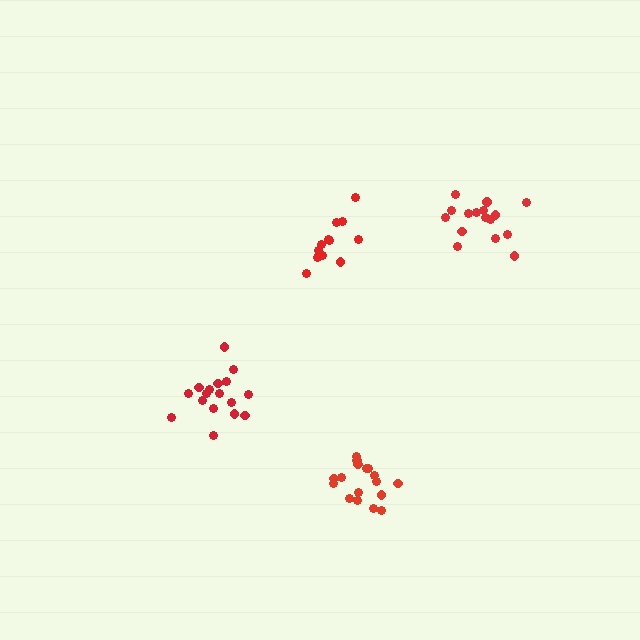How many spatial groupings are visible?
There are 4 spatial groupings.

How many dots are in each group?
Group 1: 16 dots, Group 2: 17 dots, Group 3: 12 dots, Group 4: 17 dots (62 total).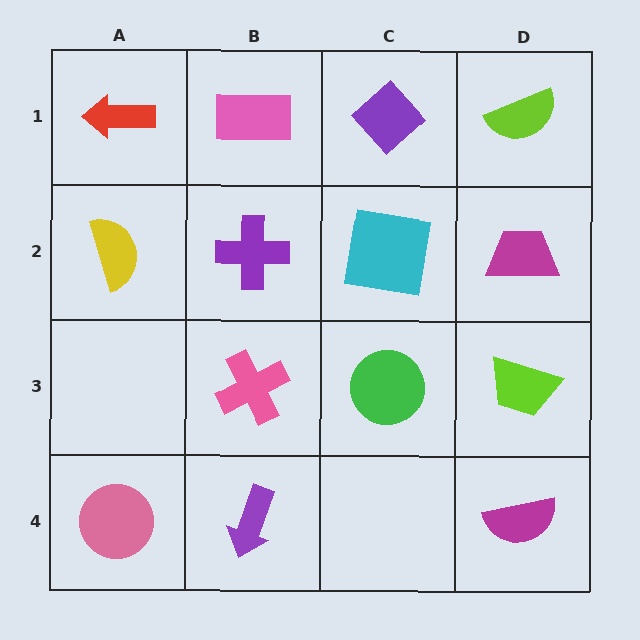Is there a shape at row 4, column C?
No, that cell is empty.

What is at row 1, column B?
A pink rectangle.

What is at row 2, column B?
A purple cross.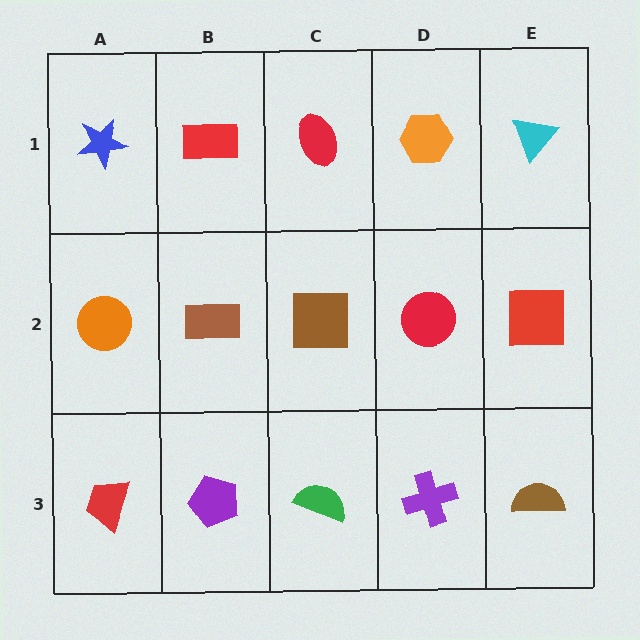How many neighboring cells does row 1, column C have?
3.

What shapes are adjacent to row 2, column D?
An orange hexagon (row 1, column D), a purple cross (row 3, column D), a brown square (row 2, column C), a red square (row 2, column E).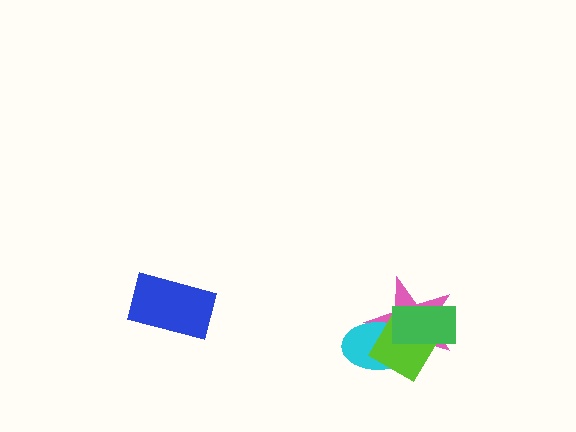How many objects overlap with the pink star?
3 objects overlap with the pink star.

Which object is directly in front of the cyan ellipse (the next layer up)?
The lime diamond is directly in front of the cyan ellipse.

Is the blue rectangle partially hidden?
No, no other shape covers it.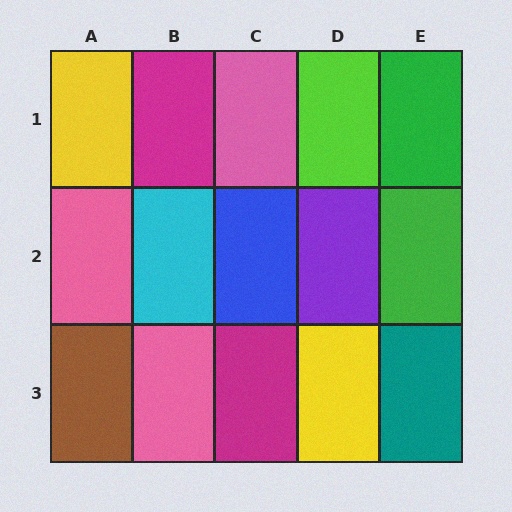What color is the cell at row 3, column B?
Pink.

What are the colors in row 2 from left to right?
Pink, cyan, blue, purple, green.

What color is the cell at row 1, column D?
Lime.